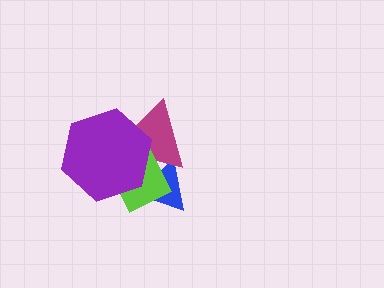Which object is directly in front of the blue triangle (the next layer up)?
The magenta triangle is directly in front of the blue triangle.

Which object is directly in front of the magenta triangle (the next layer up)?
The lime diamond is directly in front of the magenta triangle.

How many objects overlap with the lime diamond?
3 objects overlap with the lime diamond.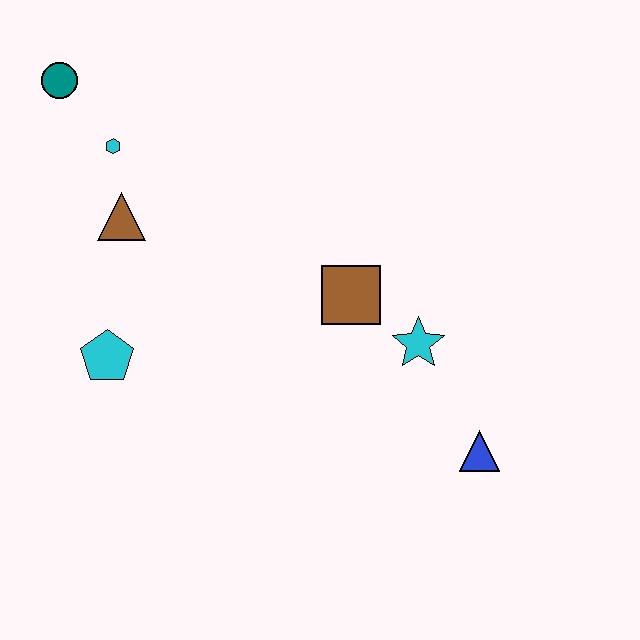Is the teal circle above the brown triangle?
Yes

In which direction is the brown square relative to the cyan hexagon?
The brown square is to the right of the cyan hexagon.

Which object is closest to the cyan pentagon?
The brown triangle is closest to the cyan pentagon.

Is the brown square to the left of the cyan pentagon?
No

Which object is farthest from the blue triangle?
The teal circle is farthest from the blue triangle.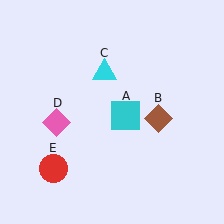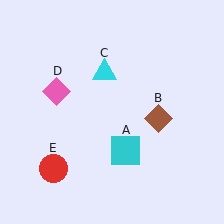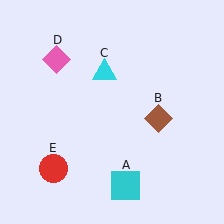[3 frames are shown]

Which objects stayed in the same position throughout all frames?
Brown diamond (object B) and cyan triangle (object C) and red circle (object E) remained stationary.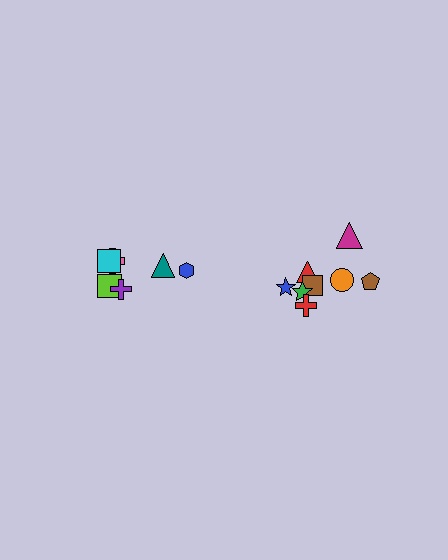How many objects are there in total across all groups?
There are 14 objects.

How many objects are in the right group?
There are 8 objects.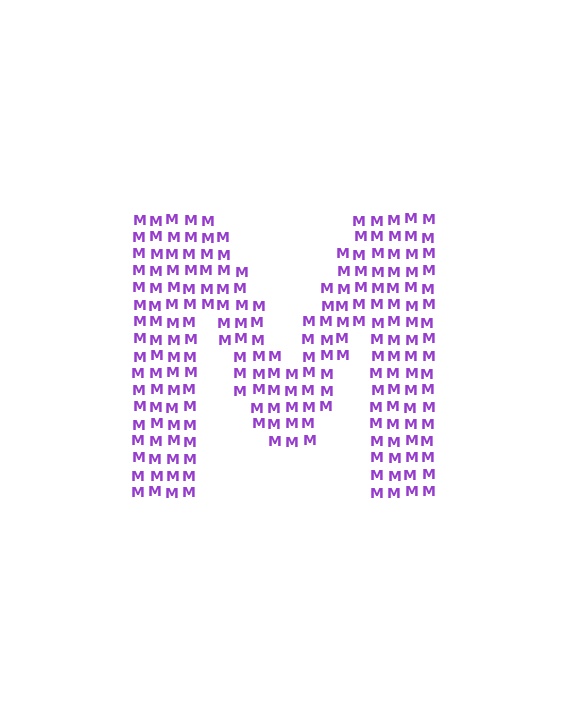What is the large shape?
The large shape is the letter M.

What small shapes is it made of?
It is made of small letter M's.